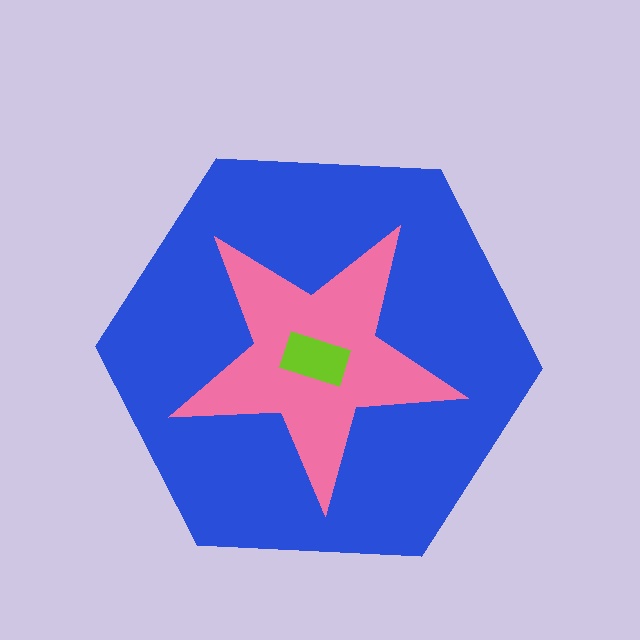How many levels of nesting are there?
3.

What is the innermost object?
The lime rectangle.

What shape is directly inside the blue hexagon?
The pink star.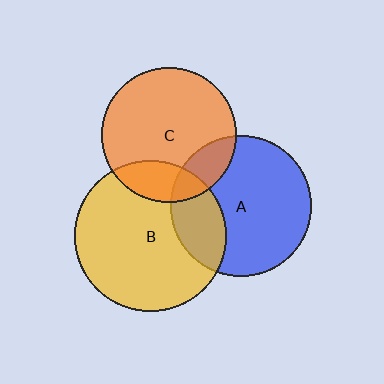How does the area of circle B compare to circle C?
Approximately 1.3 times.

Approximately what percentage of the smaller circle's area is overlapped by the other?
Approximately 25%.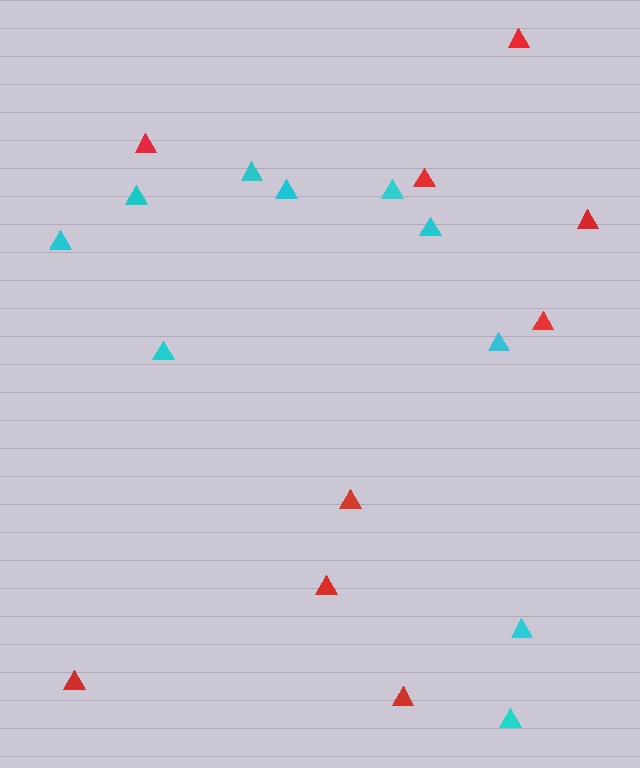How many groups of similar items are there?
There are 2 groups: one group of cyan triangles (10) and one group of red triangles (9).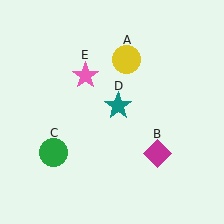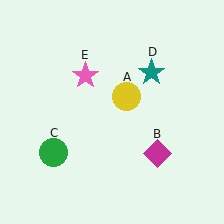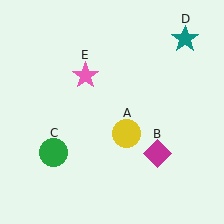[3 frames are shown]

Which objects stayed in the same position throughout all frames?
Magenta diamond (object B) and green circle (object C) and pink star (object E) remained stationary.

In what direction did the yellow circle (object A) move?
The yellow circle (object A) moved down.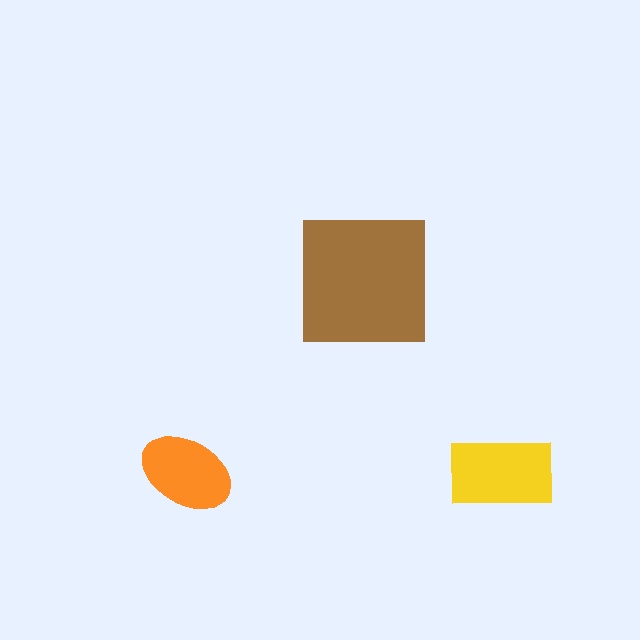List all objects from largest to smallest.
The brown square, the yellow rectangle, the orange ellipse.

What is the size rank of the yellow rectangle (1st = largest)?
2nd.